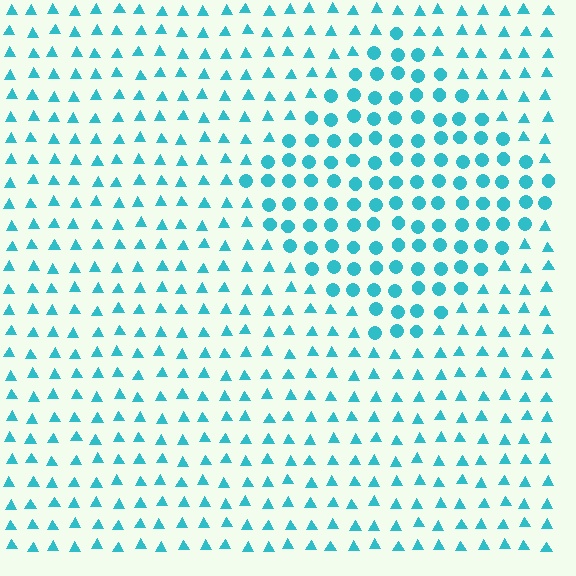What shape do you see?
I see a diamond.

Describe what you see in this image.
The image is filled with small cyan elements arranged in a uniform grid. A diamond-shaped region contains circles, while the surrounding area contains triangles. The boundary is defined purely by the change in element shape.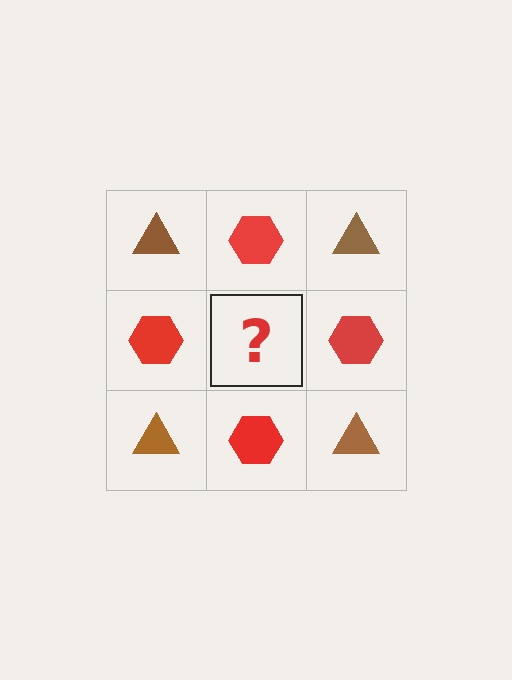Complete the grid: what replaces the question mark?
The question mark should be replaced with a brown triangle.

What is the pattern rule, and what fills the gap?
The rule is that it alternates brown triangle and red hexagon in a checkerboard pattern. The gap should be filled with a brown triangle.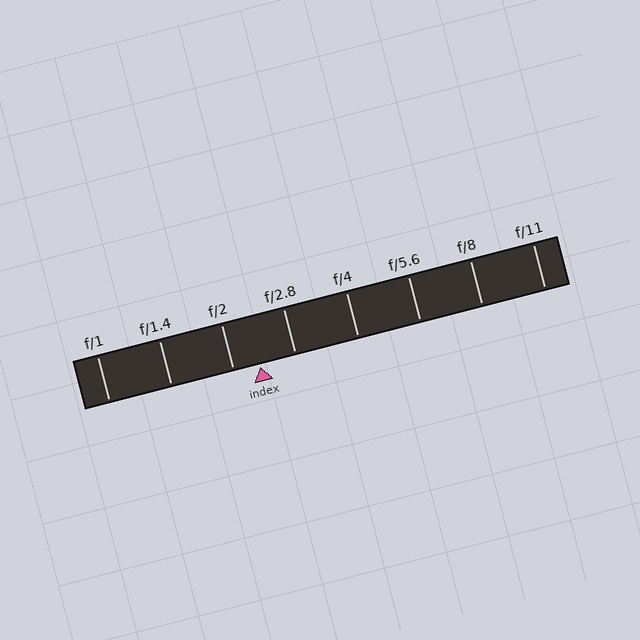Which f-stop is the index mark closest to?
The index mark is closest to f/2.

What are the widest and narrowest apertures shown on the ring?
The widest aperture shown is f/1 and the narrowest is f/11.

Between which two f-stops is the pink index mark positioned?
The index mark is between f/2 and f/2.8.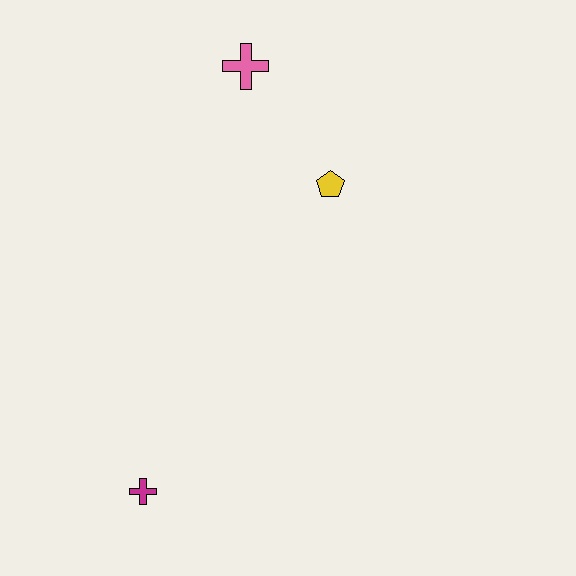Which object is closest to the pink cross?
The yellow pentagon is closest to the pink cross.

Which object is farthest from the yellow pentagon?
The magenta cross is farthest from the yellow pentagon.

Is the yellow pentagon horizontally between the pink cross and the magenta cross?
No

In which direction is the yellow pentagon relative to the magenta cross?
The yellow pentagon is above the magenta cross.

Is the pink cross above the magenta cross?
Yes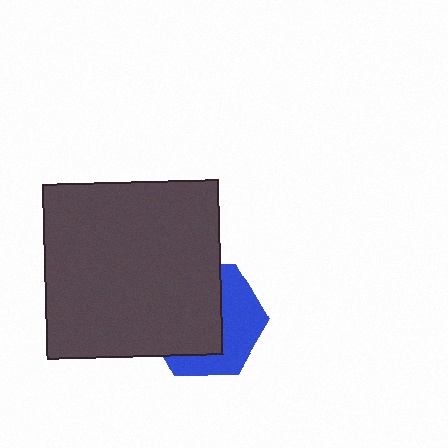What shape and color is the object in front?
The object in front is a dark gray square.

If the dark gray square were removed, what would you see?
You would see the complete blue hexagon.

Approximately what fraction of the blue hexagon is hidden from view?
Roughly 57% of the blue hexagon is hidden behind the dark gray square.